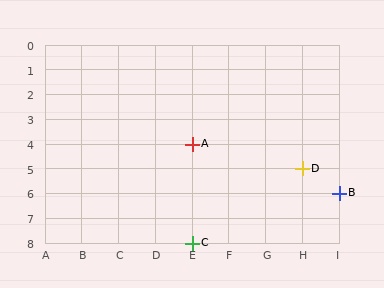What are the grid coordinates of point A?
Point A is at grid coordinates (E, 4).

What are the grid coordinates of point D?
Point D is at grid coordinates (H, 5).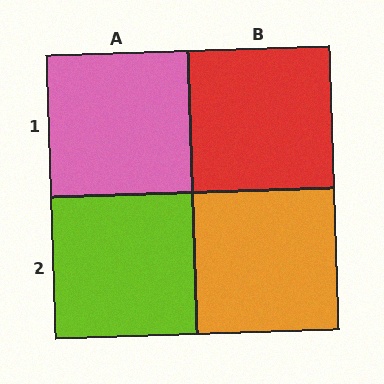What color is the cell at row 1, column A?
Pink.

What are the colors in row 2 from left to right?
Lime, orange.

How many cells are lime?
1 cell is lime.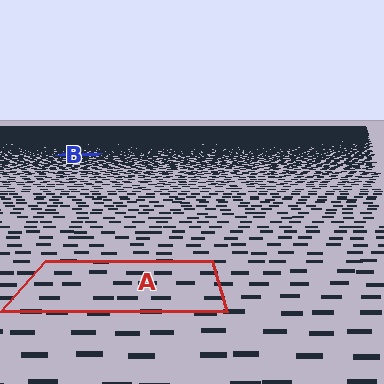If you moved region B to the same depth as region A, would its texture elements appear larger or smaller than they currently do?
They would appear larger. At a closer depth, the same texture elements are projected at a bigger on-screen size.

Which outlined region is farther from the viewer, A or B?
Region B is farther from the viewer — the texture elements inside it appear smaller and more densely packed.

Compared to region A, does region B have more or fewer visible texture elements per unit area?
Region B has more texture elements per unit area — they are packed more densely because it is farther away.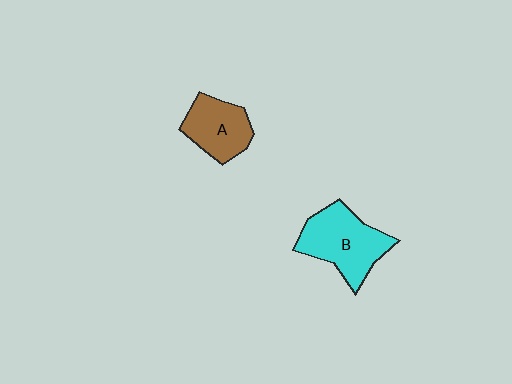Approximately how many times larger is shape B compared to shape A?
Approximately 1.4 times.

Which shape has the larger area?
Shape B (cyan).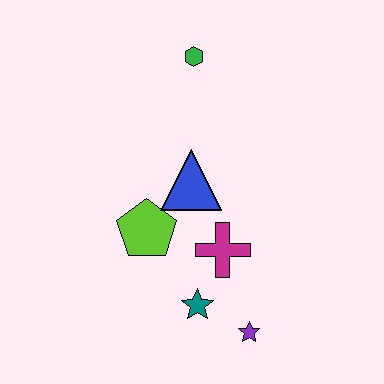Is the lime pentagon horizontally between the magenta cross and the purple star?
No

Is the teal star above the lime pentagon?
No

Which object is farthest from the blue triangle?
The purple star is farthest from the blue triangle.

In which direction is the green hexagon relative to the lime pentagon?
The green hexagon is above the lime pentagon.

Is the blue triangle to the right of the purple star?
No